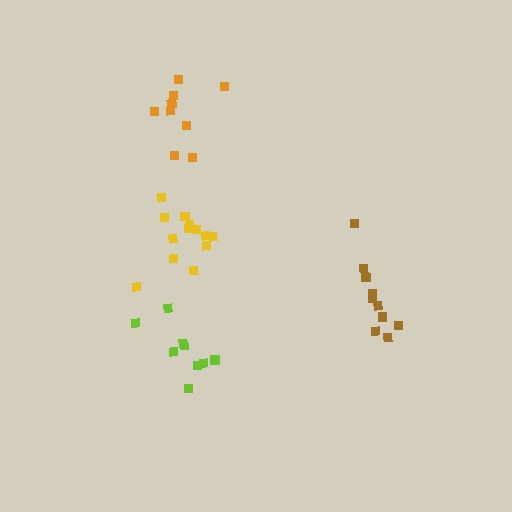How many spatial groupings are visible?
There are 4 spatial groupings.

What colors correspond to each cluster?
The clusters are colored: lime, yellow, brown, orange.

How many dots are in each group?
Group 1: 9 dots, Group 2: 13 dots, Group 3: 10 dots, Group 4: 9 dots (41 total).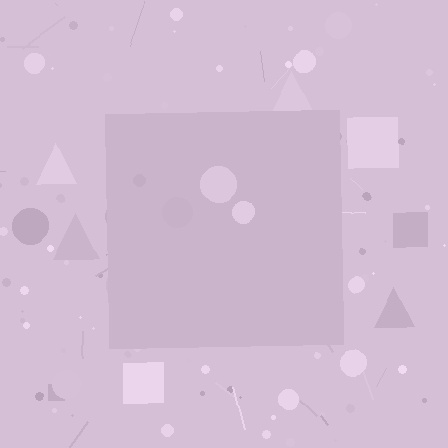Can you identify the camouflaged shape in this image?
The camouflaged shape is a square.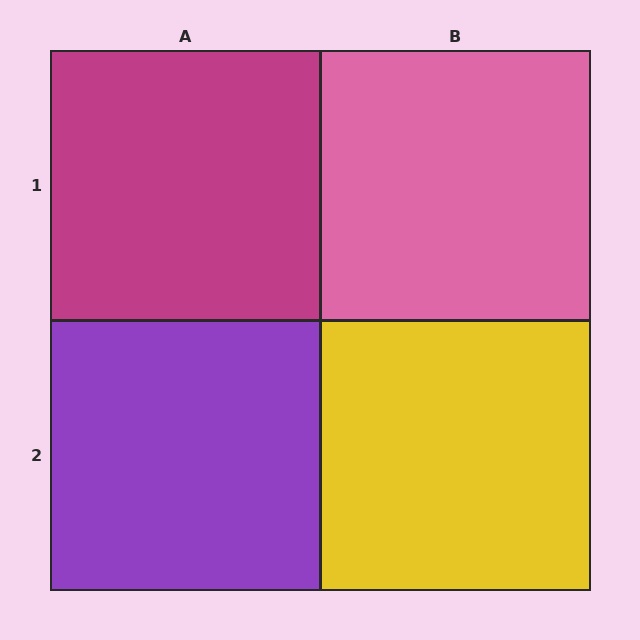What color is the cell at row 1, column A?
Magenta.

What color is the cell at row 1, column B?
Pink.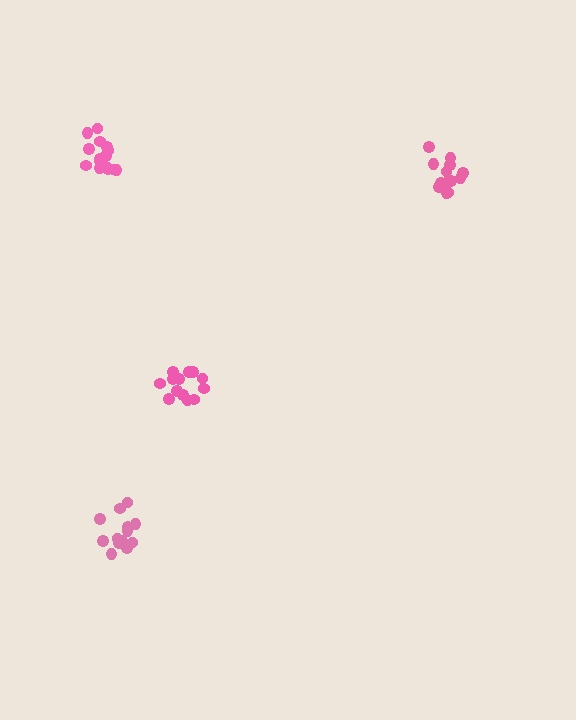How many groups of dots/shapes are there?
There are 4 groups.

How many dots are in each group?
Group 1: 14 dots, Group 2: 15 dots, Group 3: 13 dots, Group 4: 13 dots (55 total).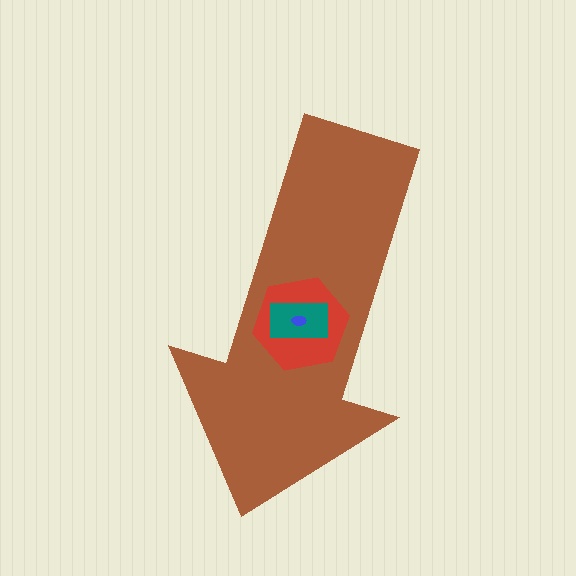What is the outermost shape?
The brown arrow.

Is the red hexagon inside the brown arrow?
Yes.